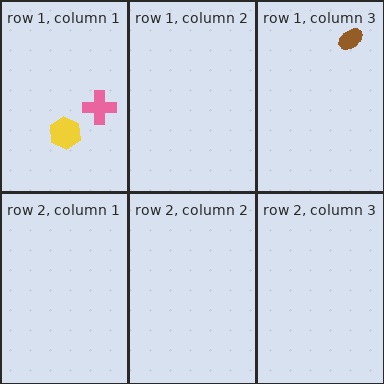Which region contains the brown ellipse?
The row 1, column 3 region.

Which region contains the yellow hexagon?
The row 1, column 1 region.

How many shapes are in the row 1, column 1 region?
2.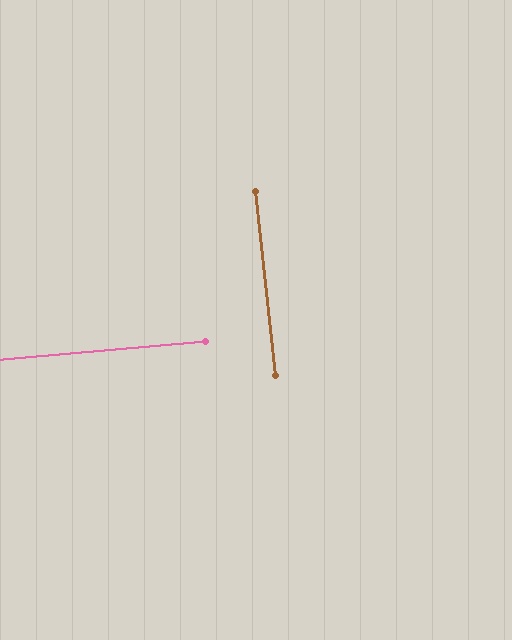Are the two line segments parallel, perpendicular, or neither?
Perpendicular — they meet at approximately 89°.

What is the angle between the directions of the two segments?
Approximately 89 degrees.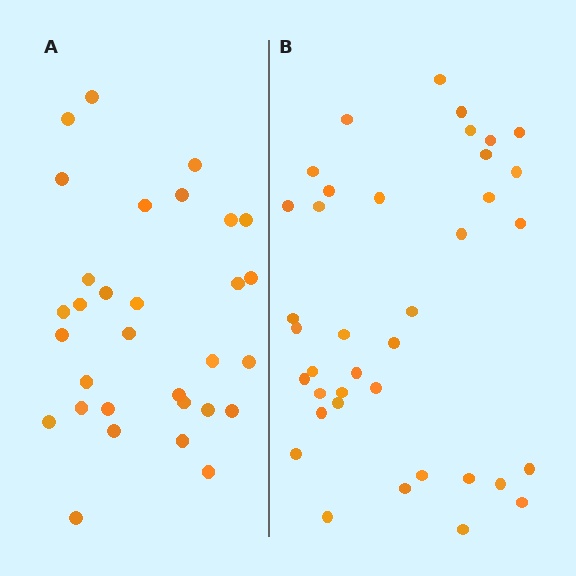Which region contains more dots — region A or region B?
Region B (the right region) has more dots.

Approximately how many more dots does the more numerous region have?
Region B has roughly 8 or so more dots than region A.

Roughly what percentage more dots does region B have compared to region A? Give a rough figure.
About 25% more.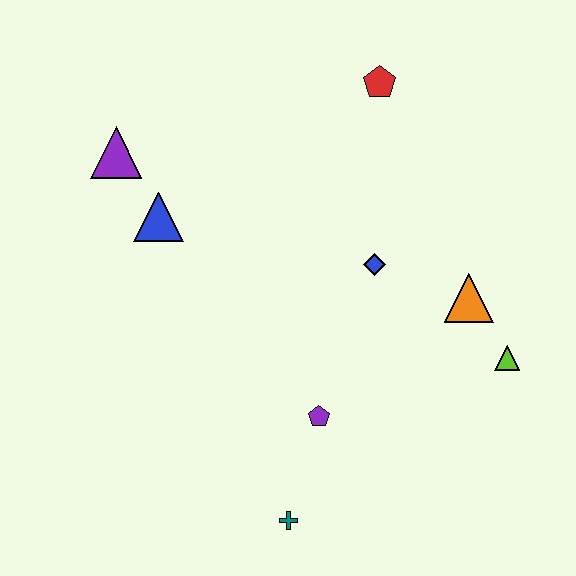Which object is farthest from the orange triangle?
The purple triangle is farthest from the orange triangle.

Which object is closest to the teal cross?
The purple pentagon is closest to the teal cross.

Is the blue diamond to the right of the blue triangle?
Yes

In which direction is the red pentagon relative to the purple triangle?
The red pentagon is to the right of the purple triangle.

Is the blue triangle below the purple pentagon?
No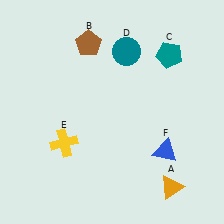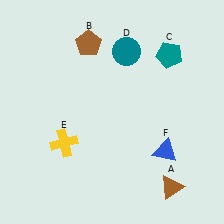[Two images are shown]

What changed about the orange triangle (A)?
In Image 1, A is orange. In Image 2, it changed to brown.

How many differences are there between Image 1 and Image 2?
There is 1 difference between the two images.